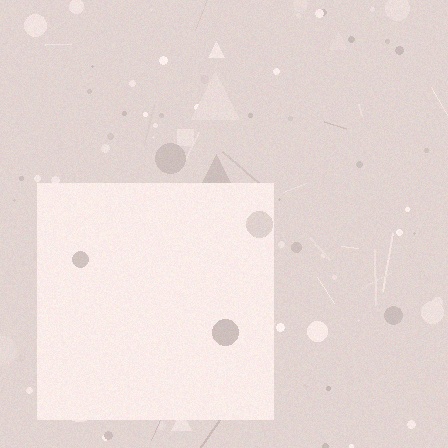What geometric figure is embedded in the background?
A square is embedded in the background.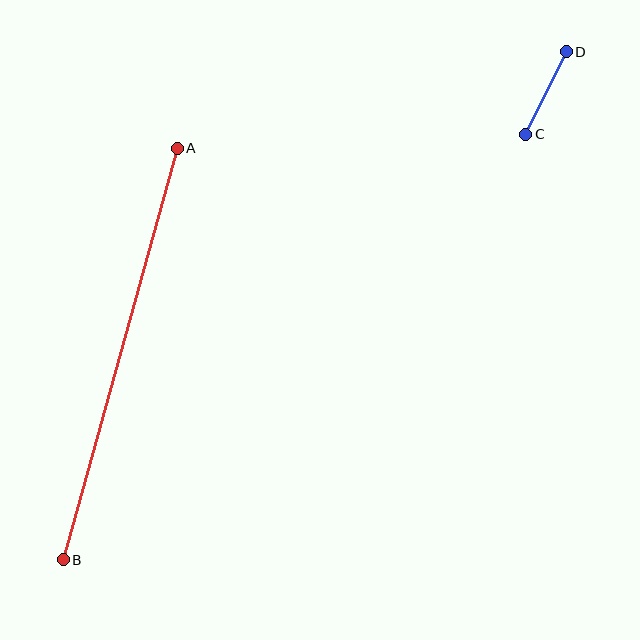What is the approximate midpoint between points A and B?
The midpoint is at approximately (120, 354) pixels.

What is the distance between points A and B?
The distance is approximately 427 pixels.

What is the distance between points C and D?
The distance is approximately 92 pixels.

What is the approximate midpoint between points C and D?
The midpoint is at approximately (546, 93) pixels.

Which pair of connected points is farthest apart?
Points A and B are farthest apart.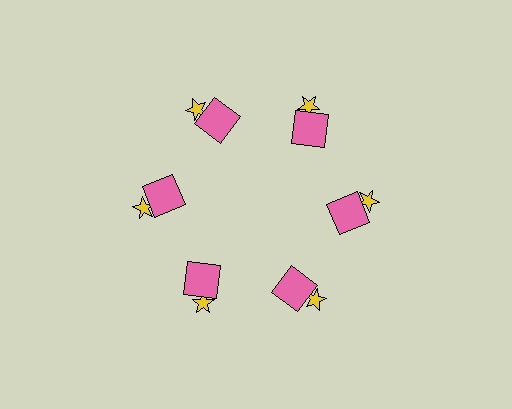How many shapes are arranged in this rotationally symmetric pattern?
There are 12 shapes, arranged in 6 groups of 2.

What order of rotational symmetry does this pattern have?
This pattern has 6-fold rotational symmetry.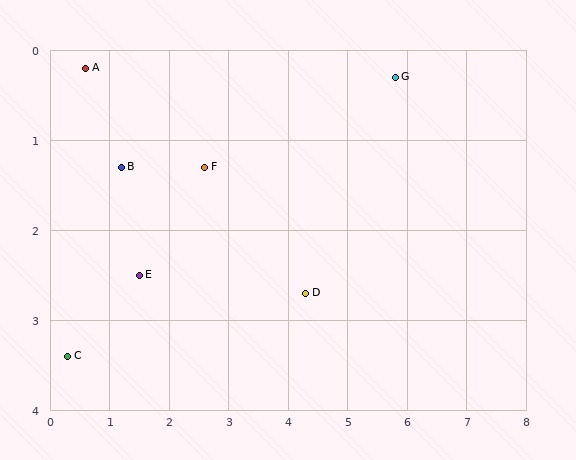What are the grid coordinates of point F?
Point F is at approximately (2.6, 1.3).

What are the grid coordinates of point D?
Point D is at approximately (4.3, 2.7).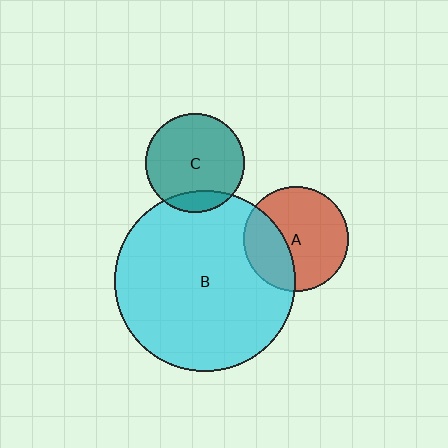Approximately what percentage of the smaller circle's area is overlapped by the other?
Approximately 30%.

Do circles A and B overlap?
Yes.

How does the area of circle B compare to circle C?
Approximately 3.3 times.